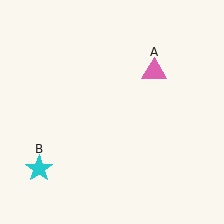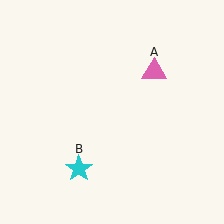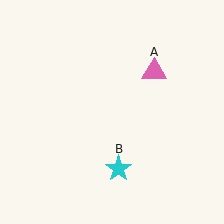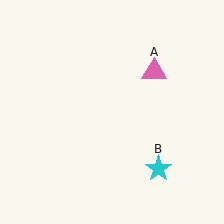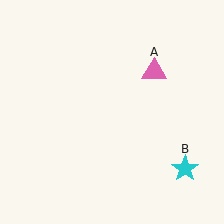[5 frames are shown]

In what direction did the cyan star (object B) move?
The cyan star (object B) moved right.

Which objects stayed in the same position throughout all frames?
Pink triangle (object A) remained stationary.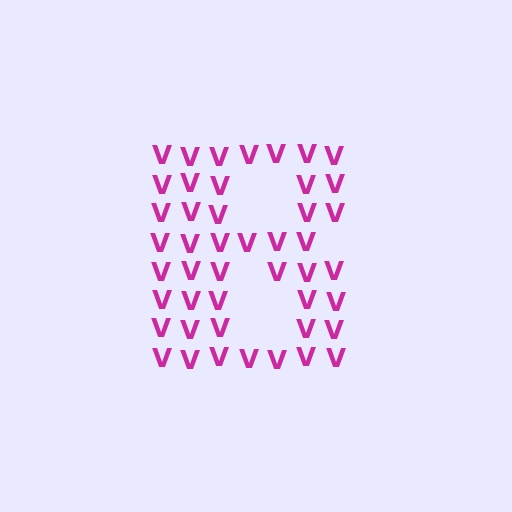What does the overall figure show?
The overall figure shows the letter B.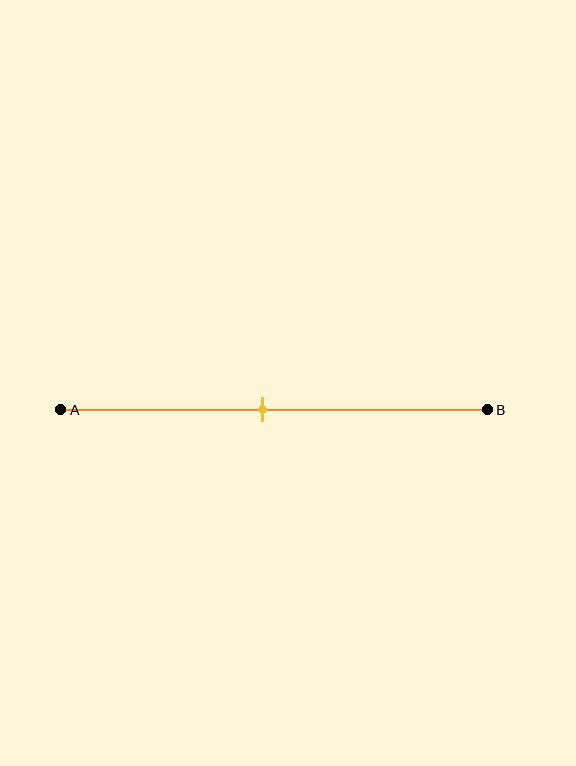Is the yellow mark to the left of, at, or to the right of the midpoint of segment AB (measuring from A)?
The yellow mark is approximately at the midpoint of segment AB.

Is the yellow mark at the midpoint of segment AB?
Yes, the mark is approximately at the midpoint.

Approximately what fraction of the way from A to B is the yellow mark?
The yellow mark is approximately 45% of the way from A to B.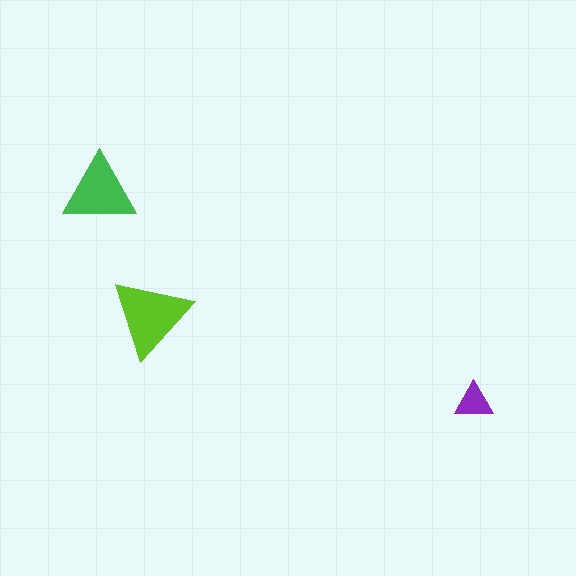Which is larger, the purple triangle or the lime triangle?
The lime one.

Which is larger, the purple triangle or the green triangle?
The green one.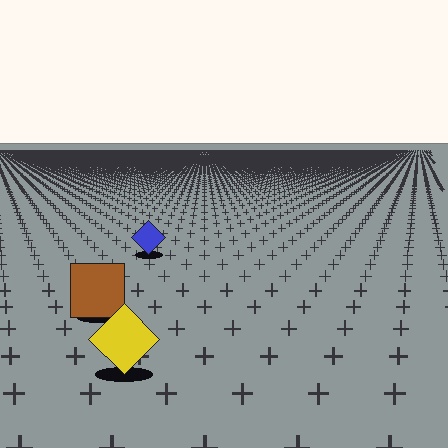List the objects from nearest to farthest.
From nearest to farthest: the yellow diamond, the brown square, the blue diamond.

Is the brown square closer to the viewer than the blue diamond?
Yes. The brown square is closer — you can tell from the texture gradient: the ground texture is coarser near it.